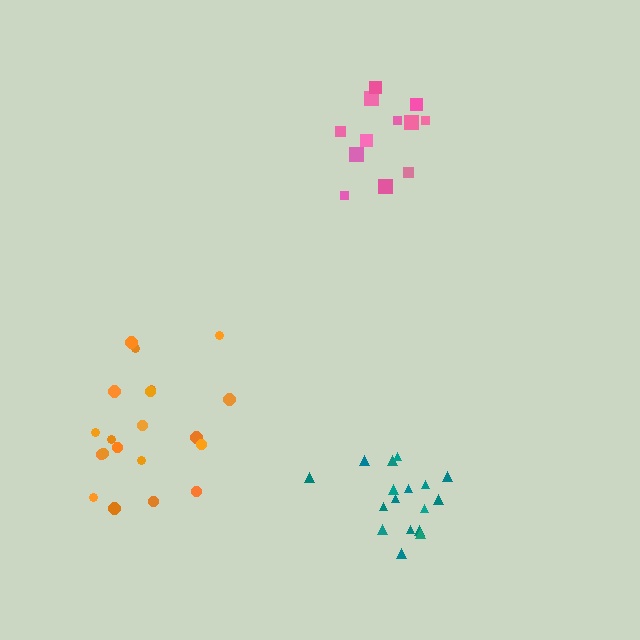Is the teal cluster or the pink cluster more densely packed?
Teal.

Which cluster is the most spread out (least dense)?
Orange.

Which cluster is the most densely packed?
Teal.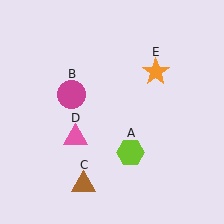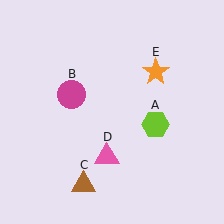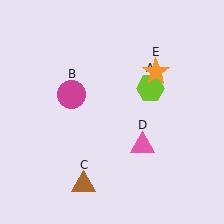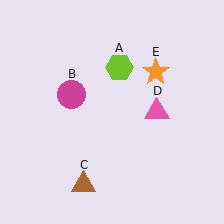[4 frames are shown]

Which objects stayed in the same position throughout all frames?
Magenta circle (object B) and brown triangle (object C) and orange star (object E) remained stationary.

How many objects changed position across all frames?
2 objects changed position: lime hexagon (object A), pink triangle (object D).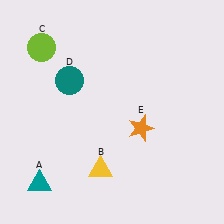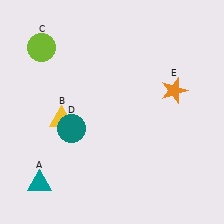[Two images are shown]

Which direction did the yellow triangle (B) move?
The yellow triangle (B) moved up.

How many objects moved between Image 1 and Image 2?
3 objects moved between the two images.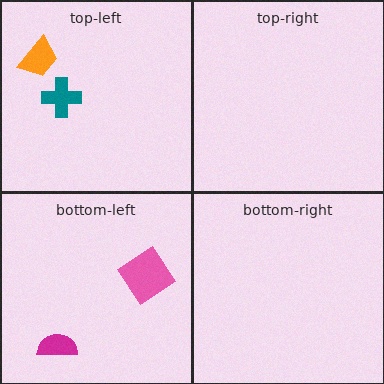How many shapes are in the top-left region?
2.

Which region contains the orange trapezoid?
The top-left region.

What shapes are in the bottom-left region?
The pink diamond, the magenta semicircle.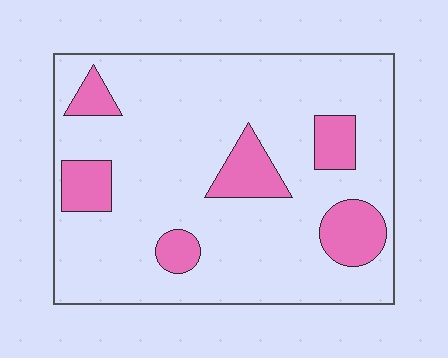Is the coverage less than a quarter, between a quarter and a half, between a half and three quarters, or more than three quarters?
Less than a quarter.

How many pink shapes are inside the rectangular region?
6.